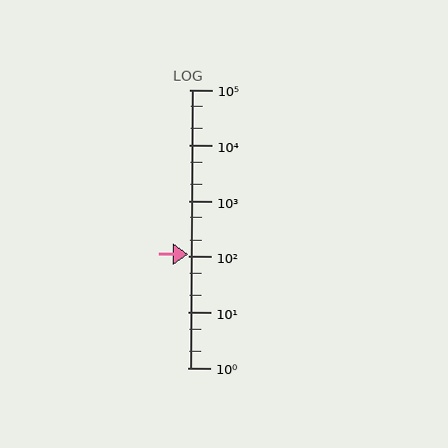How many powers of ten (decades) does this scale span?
The scale spans 5 decades, from 1 to 100000.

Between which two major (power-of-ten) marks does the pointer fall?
The pointer is between 100 and 1000.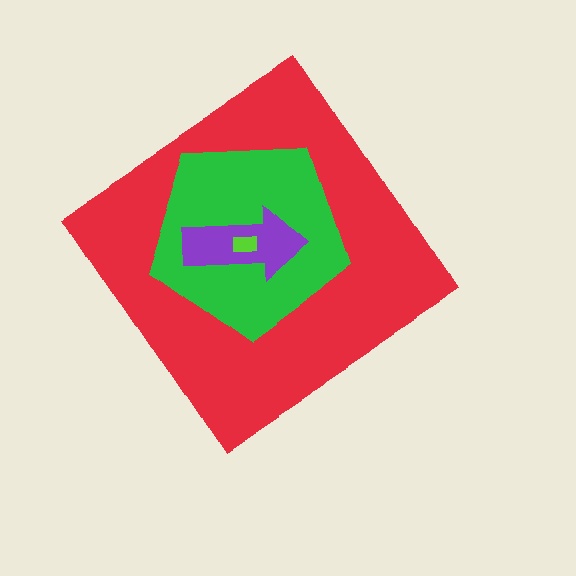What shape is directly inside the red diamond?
The green pentagon.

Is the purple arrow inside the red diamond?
Yes.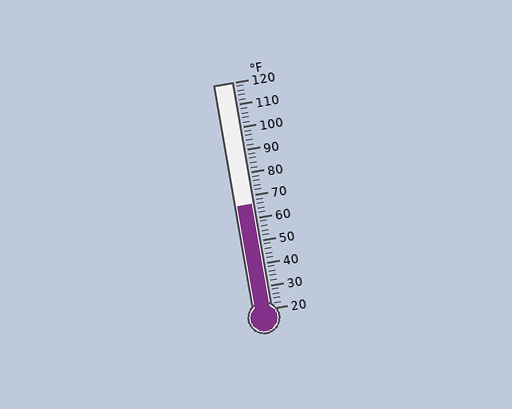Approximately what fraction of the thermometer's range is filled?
The thermometer is filled to approximately 45% of its range.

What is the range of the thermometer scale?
The thermometer scale ranges from 20°F to 120°F.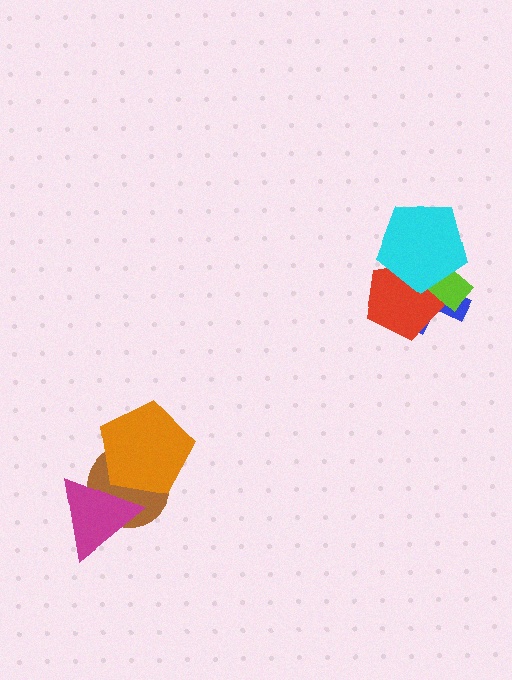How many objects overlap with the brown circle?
2 objects overlap with the brown circle.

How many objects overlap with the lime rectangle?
3 objects overlap with the lime rectangle.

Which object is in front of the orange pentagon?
The magenta triangle is in front of the orange pentagon.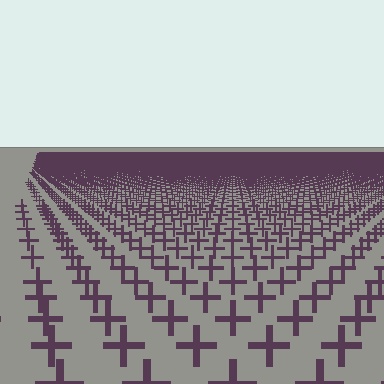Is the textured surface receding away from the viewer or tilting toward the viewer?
The surface is receding away from the viewer. Texture elements get smaller and denser toward the top.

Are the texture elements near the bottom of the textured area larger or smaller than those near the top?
Larger. Near the bottom, elements are closer to the viewer and appear at a bigger on-screen size.